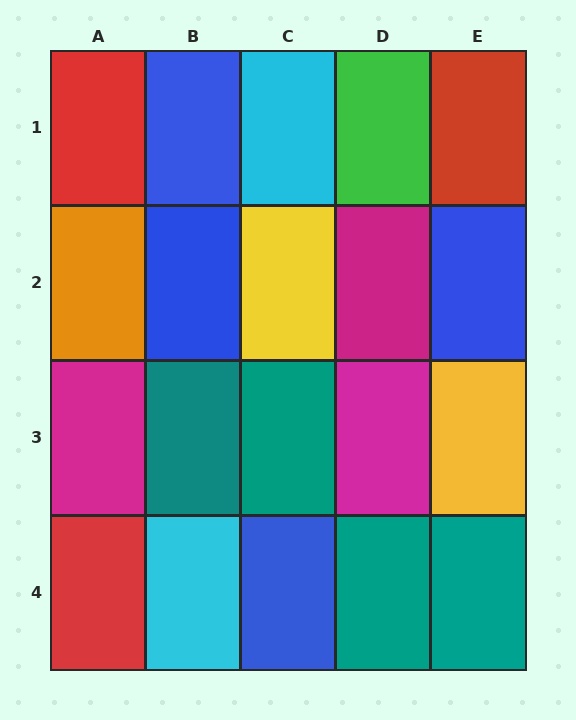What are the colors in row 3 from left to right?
Magenta, teal, teal, magenta, yellow.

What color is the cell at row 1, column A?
Red.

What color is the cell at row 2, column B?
Blue.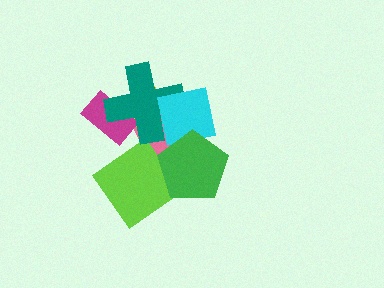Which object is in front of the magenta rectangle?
The teal cross is in front of the magenta rectangle.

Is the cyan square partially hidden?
Yes, it is partially covered by another shape.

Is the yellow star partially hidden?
Yes, it is partially covered by another shape.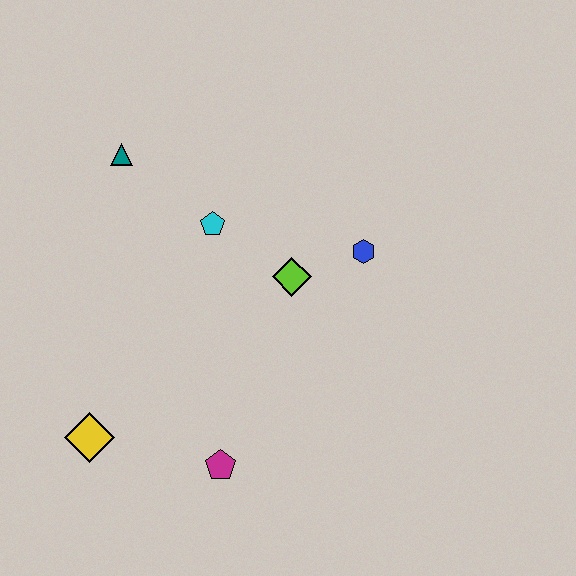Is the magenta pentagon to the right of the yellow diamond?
Yes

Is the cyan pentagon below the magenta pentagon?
No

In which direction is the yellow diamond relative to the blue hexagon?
The yellow diamond is to the left of the blue hexagon.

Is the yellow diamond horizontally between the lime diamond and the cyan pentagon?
No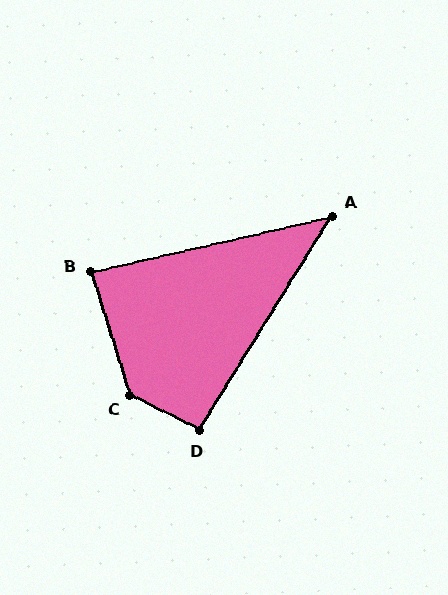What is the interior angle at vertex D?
Approximately 95 degrees (approximately right).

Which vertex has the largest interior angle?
C, at approximately 135 degrees.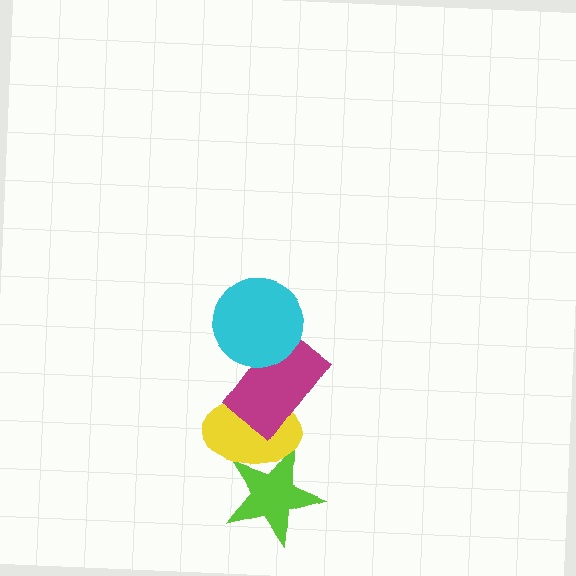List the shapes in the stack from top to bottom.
From top to bottom: the cyan circle, the magenta rectangle, the yellow ellipse, the lime star.